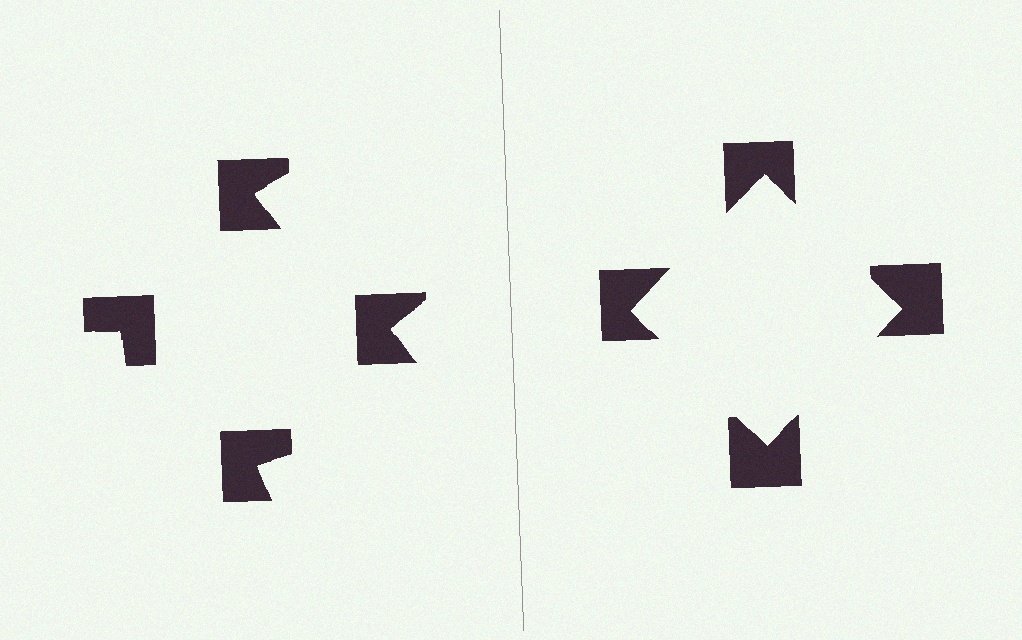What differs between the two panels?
The notched squares are positioned identically on both sides; only the wedge orientations differ. On the right they align to a square; on the left they are misaligned.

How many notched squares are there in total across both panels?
8 — 4 on each side.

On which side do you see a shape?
An illusory square appears on the right side. On the left side the wedge cuts are rotated, so no coherent shape forms.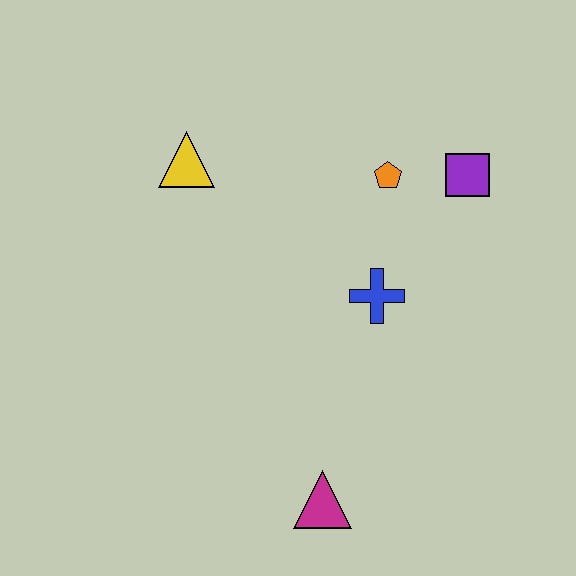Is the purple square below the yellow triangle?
Yes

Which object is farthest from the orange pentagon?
The magenta triangle is farthest from the orange pentagon.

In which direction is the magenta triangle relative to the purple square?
The magenta triangle is below the purple square.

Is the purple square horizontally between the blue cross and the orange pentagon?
No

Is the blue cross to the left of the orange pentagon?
Yes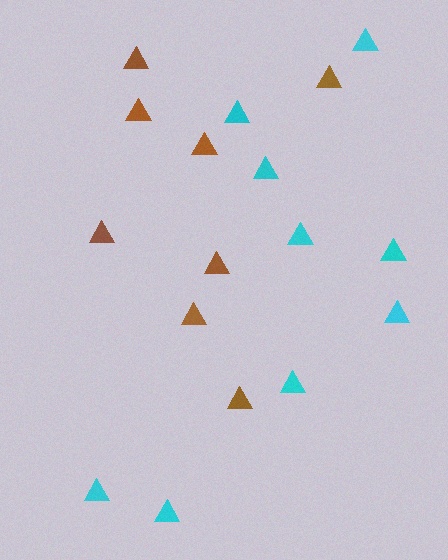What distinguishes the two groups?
There are 2 groups: one group of brown triangles (8) and one group of cyan triangles (9).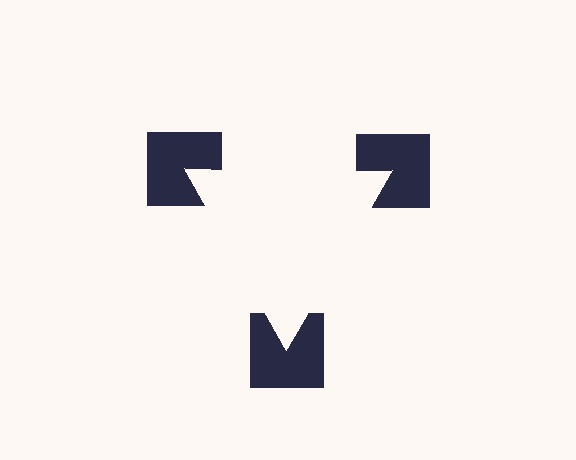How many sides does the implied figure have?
3 sides.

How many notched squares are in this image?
There are 3 — one at each vertex of the illusory triangle.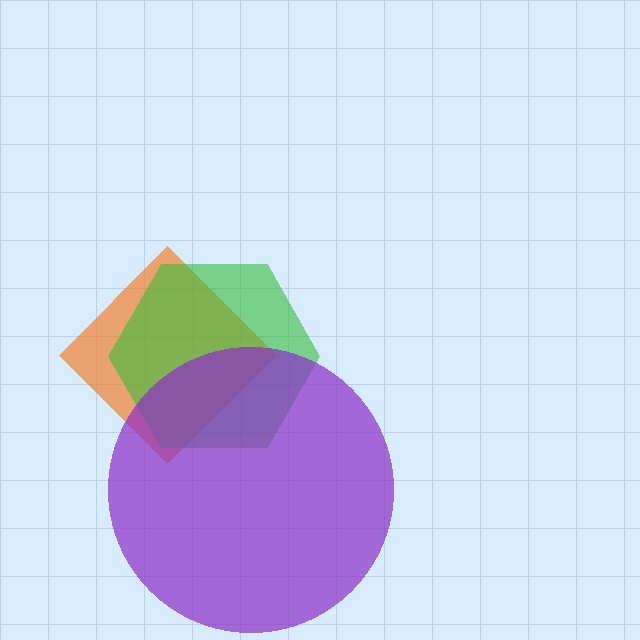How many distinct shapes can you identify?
There are 3 distinct shapes: an orange diamond, a green hexagon, a purple circle.